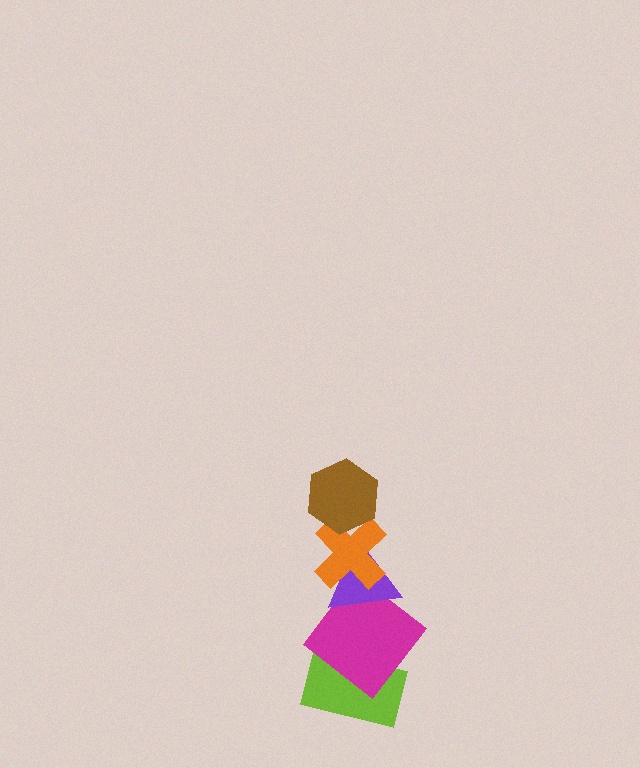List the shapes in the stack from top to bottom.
From top to bottom: the brown hexagon, the orange cross, the purple triangle, the magenta diamond, the lime rectangle.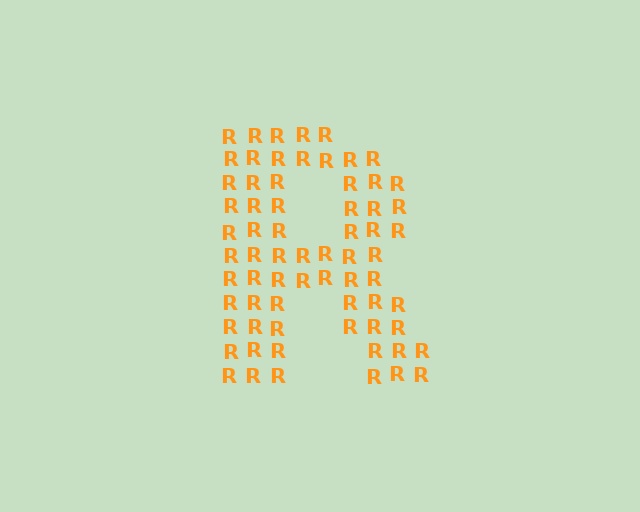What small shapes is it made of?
It is made of small letter R's.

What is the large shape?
The large shape is the letter R.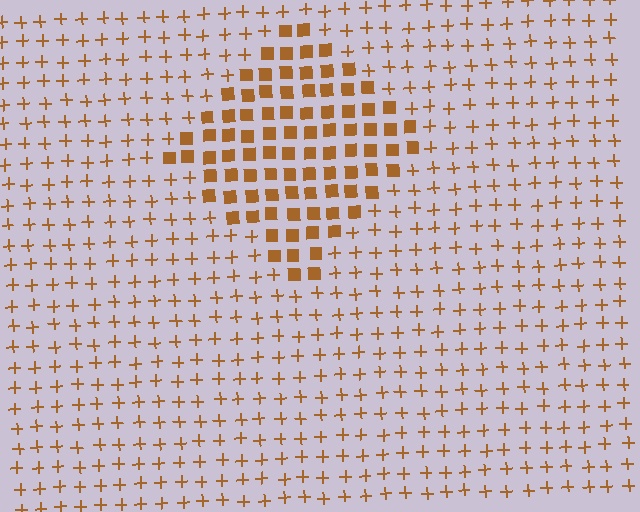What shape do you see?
I see a diamond.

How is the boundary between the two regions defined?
The boundary is defined by a change in element shape: squares inside vs. plus signs outside. All elements share the same color and spacing.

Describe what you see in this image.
The image is filled with small brown elements arranged in a uniform grid. A diamond-shaped region contains squares, while the surrounding area contains plus signs. The boundary is defined purely by the change in element shape.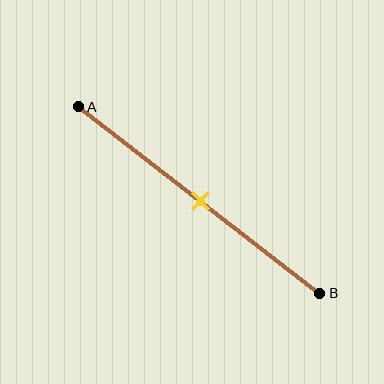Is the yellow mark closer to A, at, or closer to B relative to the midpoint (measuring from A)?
The yellow mark is approximately at the midpoint of segment AB.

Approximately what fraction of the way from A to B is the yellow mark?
The yellow mark is approximately 50% of the way from A to B.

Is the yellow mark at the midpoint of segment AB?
Yes, the mark is approximately at the midpoint.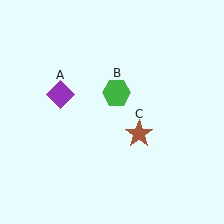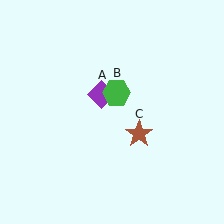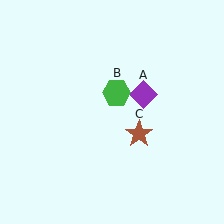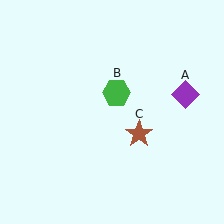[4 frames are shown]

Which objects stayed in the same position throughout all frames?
Green hexagon (object B) and brown star (object C) remained stationary.